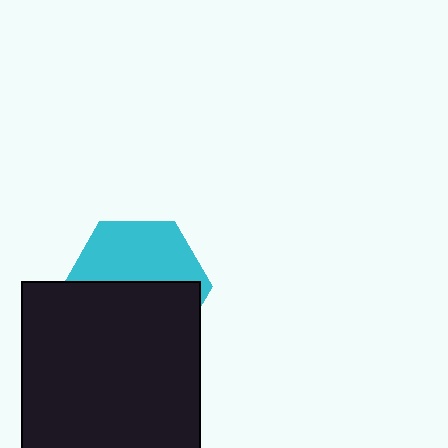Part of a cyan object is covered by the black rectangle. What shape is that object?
It is a hexagon.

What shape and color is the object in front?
The object in front is a black rectangle.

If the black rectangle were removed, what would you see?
You would see the complete cyan hexagon.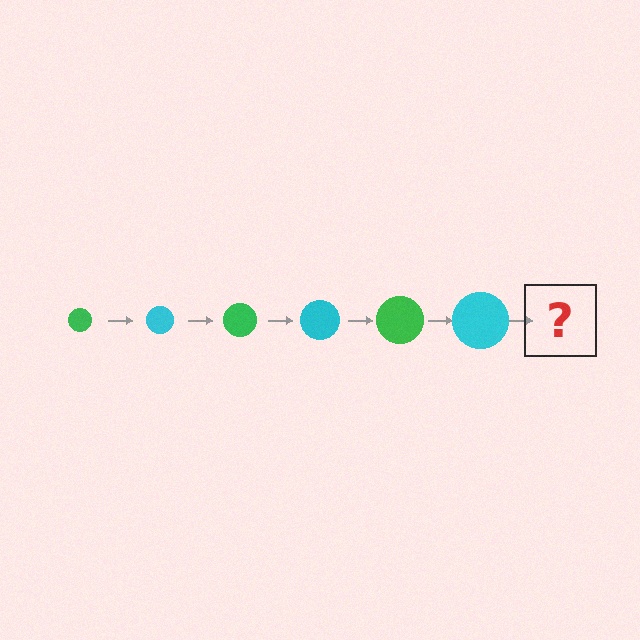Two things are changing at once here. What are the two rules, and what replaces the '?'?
The two rules are that the circle grows larger each step and the color cycles through green and cyan. The '?' should be a green circle, larger than the previous one.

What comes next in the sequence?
The next element should be a green circle, larger than the previous one.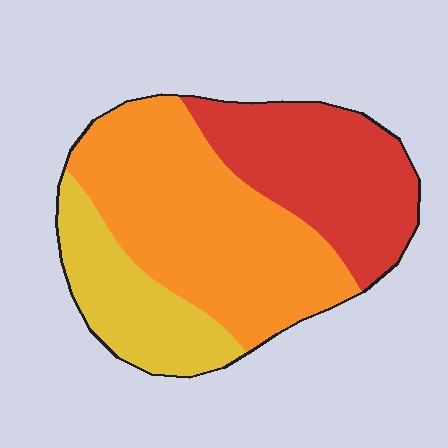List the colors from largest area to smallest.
From largest to smallest: orange, red, yellow.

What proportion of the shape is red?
Red covers 31% of the shape.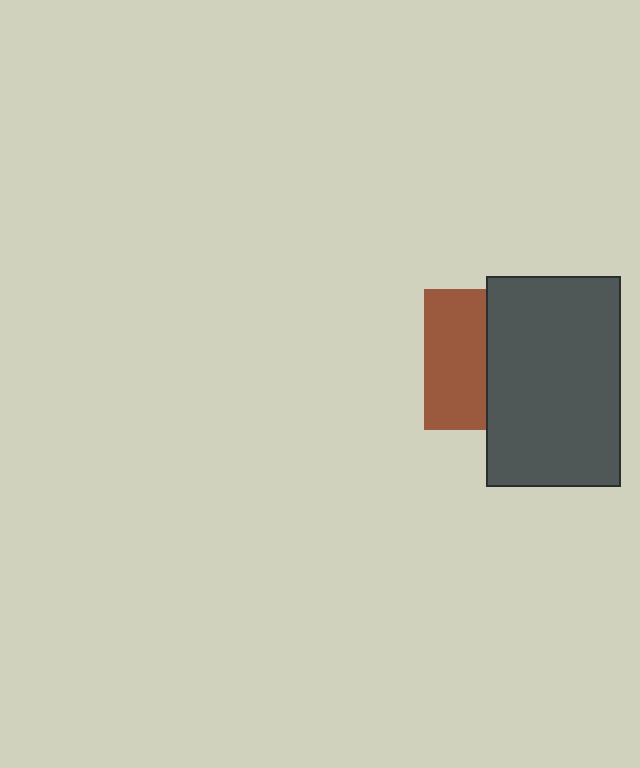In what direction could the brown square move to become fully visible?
The brown square could move left. That would shift it out from behind the dark gray rectangle entirely.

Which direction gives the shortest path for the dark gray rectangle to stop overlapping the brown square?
Moving right gives the shortest separation.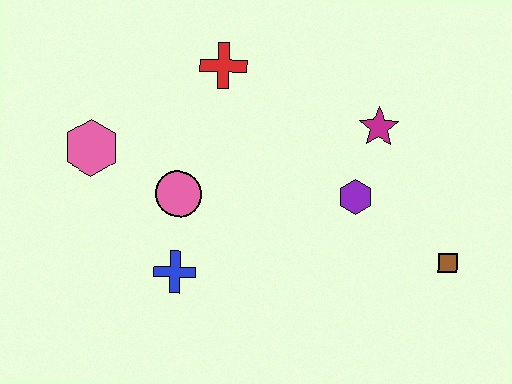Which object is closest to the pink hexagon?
The pink circle is closest to the pink hexagon.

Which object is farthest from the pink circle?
The brown square is farthest from the pink circle.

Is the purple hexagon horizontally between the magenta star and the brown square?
No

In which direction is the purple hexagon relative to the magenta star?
The purple hexagon is below the magenta star.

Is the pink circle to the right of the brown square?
No